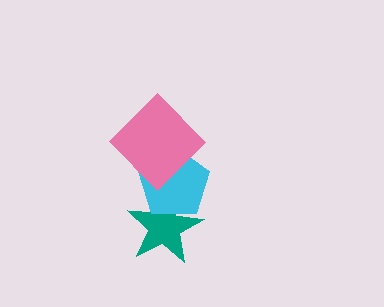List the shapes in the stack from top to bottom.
From top to bottom: the pink diamond, the cyan pentagon, the teal star.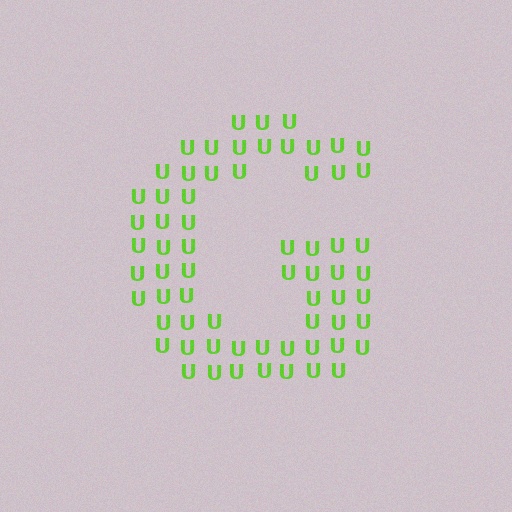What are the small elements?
The small elements are letter U's.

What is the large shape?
The large shape is the letter G.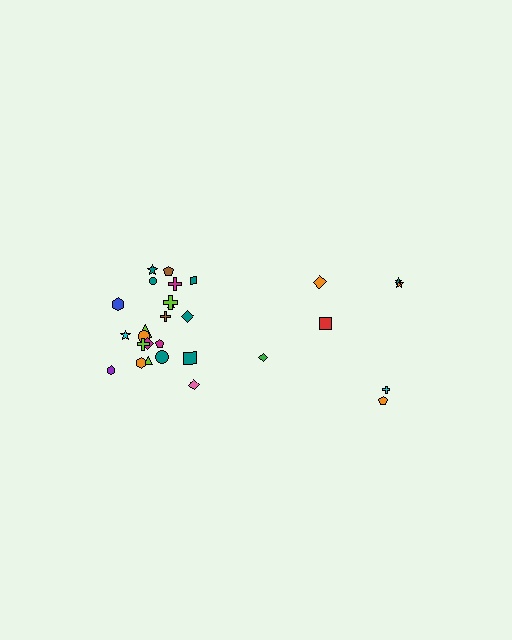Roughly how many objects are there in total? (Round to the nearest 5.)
Roughly 30 objects in total.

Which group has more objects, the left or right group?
The left group.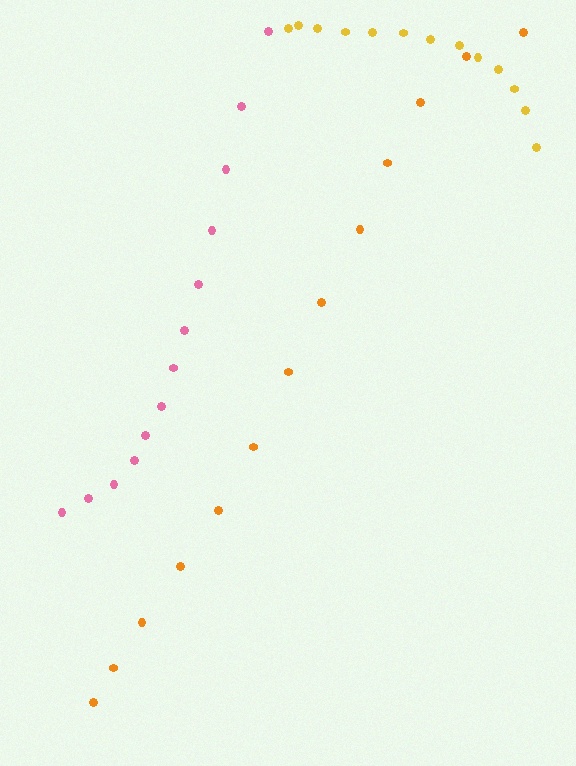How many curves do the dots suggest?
There are 3 distinct paths.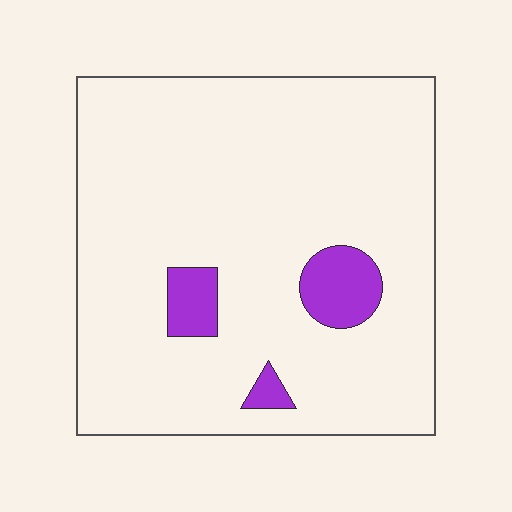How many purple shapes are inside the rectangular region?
3.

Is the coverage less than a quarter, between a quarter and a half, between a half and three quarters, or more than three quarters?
Less than a quarter.